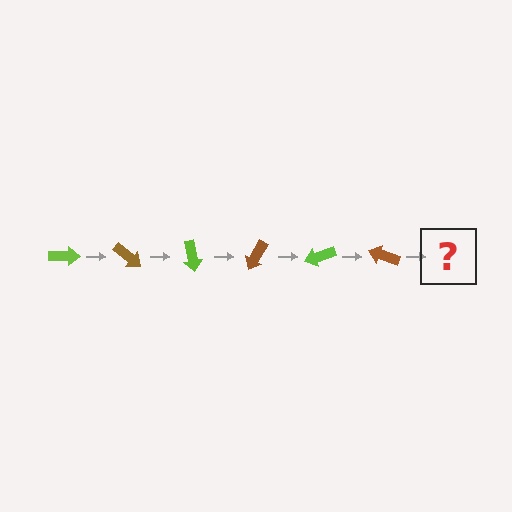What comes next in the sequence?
The next element should be a lime arrow, rotated 240 degrees from the start.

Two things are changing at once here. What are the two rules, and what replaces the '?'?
The two rules are that it rotates 40 degrees each step and the color cycles through lime and brown. The '?' should be a lime arrow, rotated 240 degrees from the start.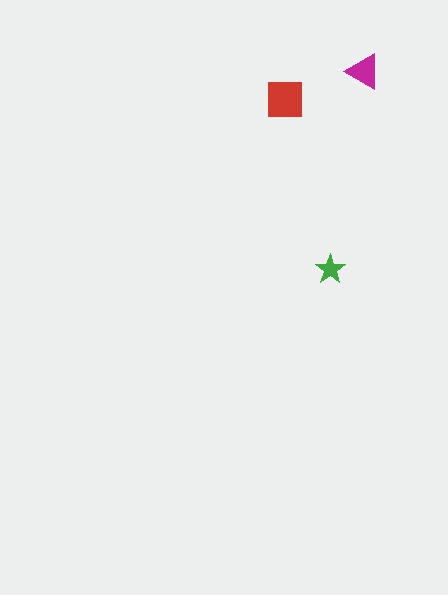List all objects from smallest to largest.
The green star, the magenta triangle, the red square.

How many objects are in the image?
There are 3 objects in the image.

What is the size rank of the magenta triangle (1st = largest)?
2nd.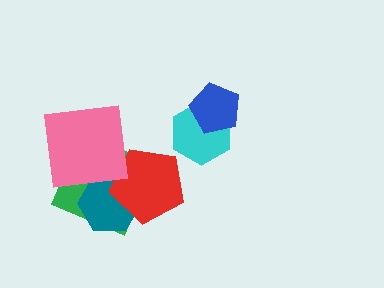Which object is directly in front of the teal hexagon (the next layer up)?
The red pentagon is directly in front of the teal hexagon.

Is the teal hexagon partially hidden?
Yes, it is partially covered by another shape.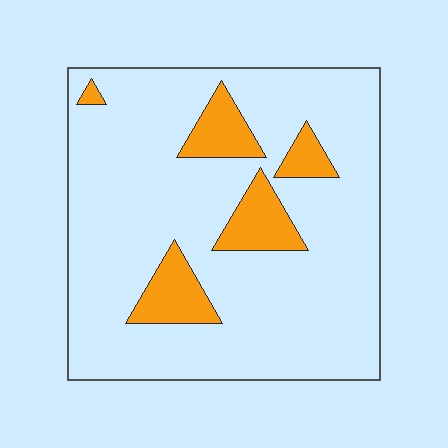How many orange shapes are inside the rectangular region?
5.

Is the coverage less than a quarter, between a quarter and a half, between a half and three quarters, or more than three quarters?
Less than a quarter.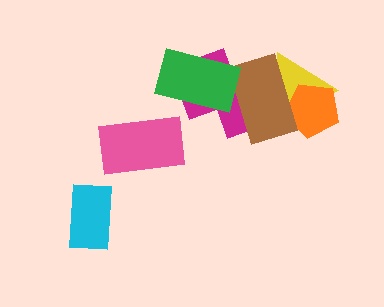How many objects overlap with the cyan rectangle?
0 objects overlap with the cyan rectangle.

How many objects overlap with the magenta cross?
3 objects overlap with the magenta cross.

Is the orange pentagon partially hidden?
Yes, it is partially covered by another shape.